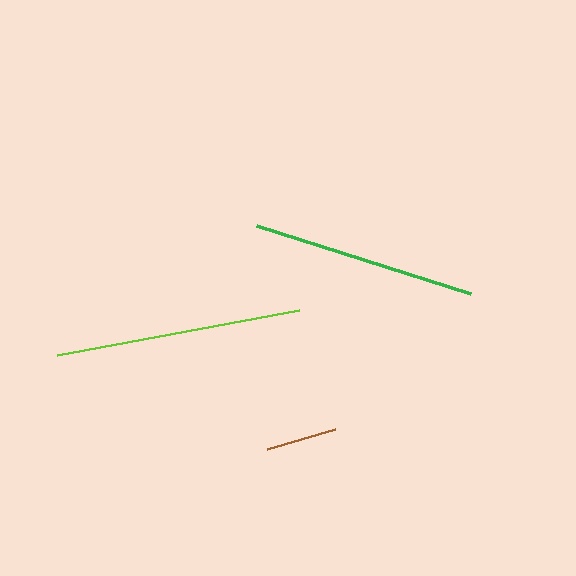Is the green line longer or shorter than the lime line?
The lime line is longer than the green line.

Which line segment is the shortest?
The brown line is the shortest at approximately 71 pixels.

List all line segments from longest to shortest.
From longest to shortest: lime, green, brown.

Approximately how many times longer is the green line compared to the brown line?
The green line is approximately 3.2 times the length of the brown line.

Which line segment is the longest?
The lime line is the longest at approximately 246 pixels.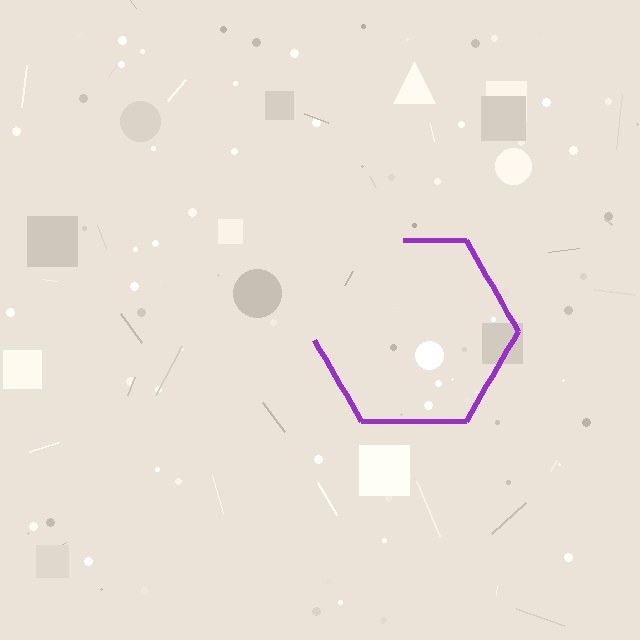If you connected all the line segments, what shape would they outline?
They would outline a hexagon.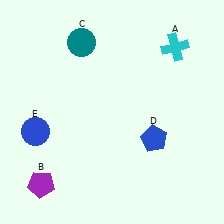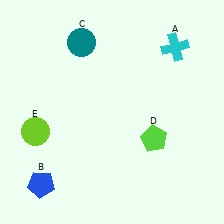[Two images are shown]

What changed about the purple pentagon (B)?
In Image 1, B is purple. In Image 2, it changed to blue.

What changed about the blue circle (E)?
In Image 1, E is blue. In Image 2, it changed to lime.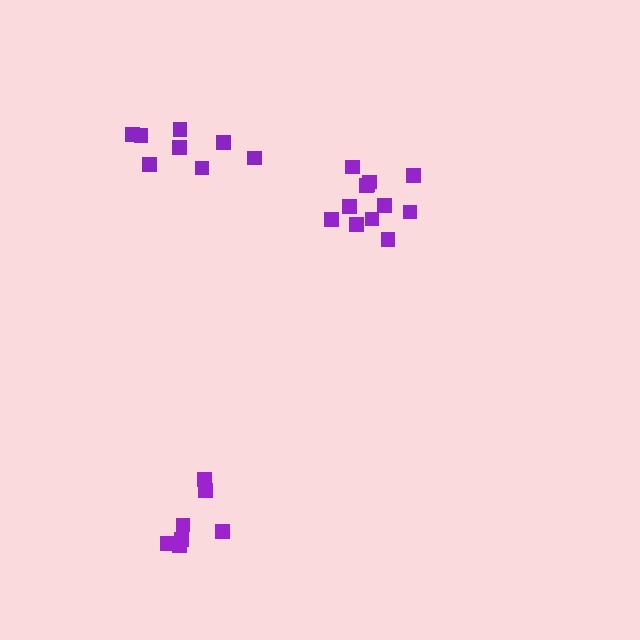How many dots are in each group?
Group 1: 7 dots, Group 2: 8 dots, Group 3: 12 dots (27 total).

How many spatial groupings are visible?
There are 3 spatial groupings.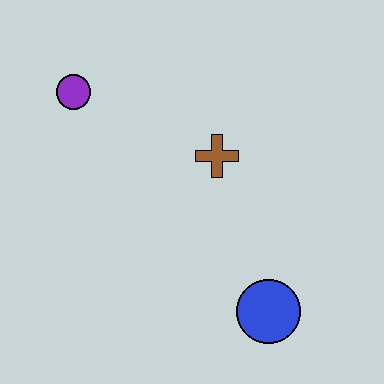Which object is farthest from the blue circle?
The purple circle is farthest from the blue circle.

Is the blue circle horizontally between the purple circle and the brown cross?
No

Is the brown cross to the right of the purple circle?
Yes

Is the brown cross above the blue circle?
Yes